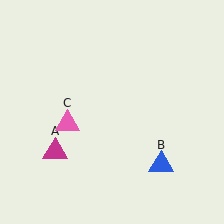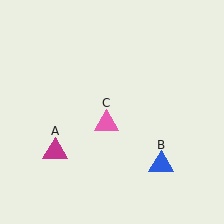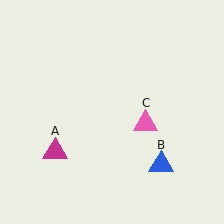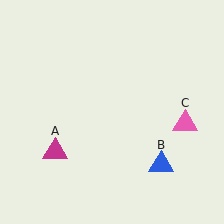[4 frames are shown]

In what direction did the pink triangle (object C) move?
The pink triangle (object C) moved right.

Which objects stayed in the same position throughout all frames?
Magenta triangle (object A) and blue triangle (object B) remained stationary.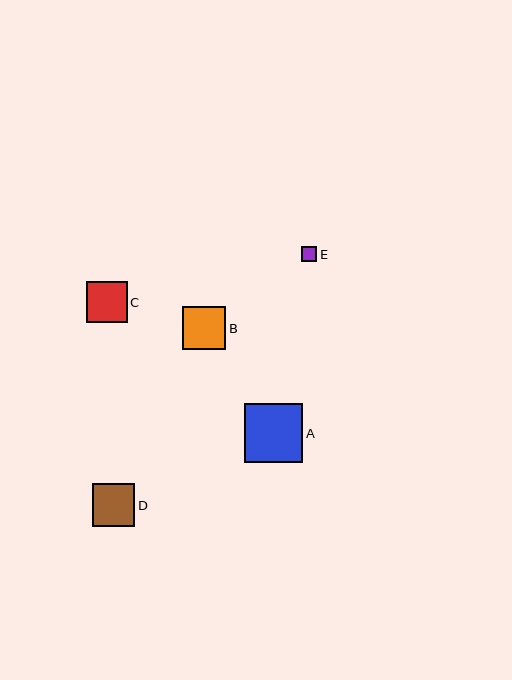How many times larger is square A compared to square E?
Square A is approximately 3.8 times the size of square E.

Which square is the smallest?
Square E is the smallest with a size of approximately 15 pixels.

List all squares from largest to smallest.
From largest to smallest: A, B, D, C, E.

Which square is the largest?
Square A is the largest with a size of approximately 58 pixels.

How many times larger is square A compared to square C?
Square A is approximately 1.4 times the size of square C.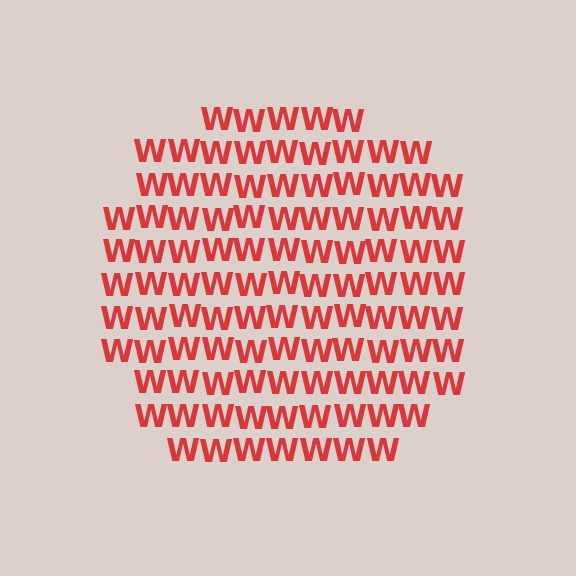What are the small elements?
The small elements are letter W's.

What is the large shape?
The large shape is a circle.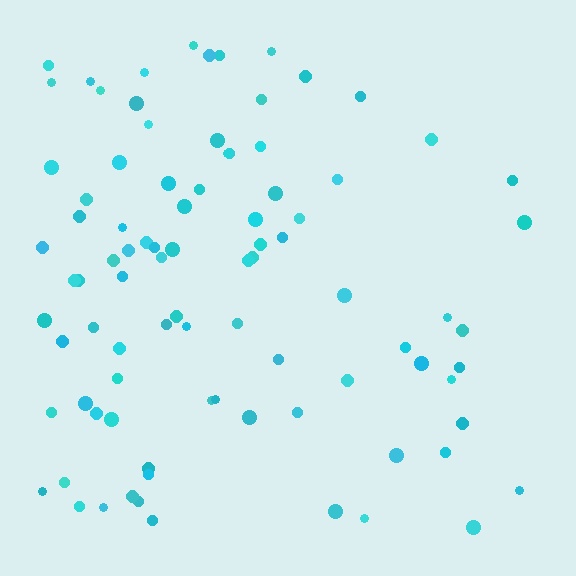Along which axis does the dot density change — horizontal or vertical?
Horizontal.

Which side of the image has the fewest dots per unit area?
The right.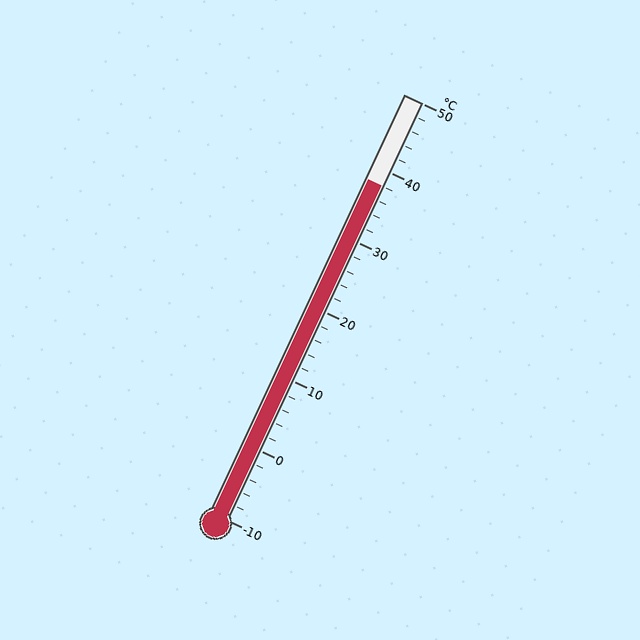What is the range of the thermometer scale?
The thermometer scale ranges from -10°C to 50°C.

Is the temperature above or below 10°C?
The temperature is above 10°C.